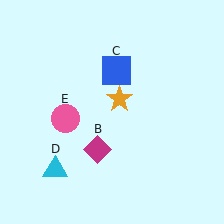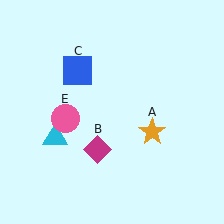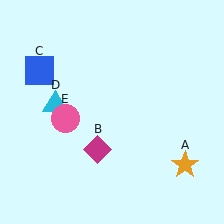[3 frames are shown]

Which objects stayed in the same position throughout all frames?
Magenta diamond (object B) and pink circle (object E) remained stationary.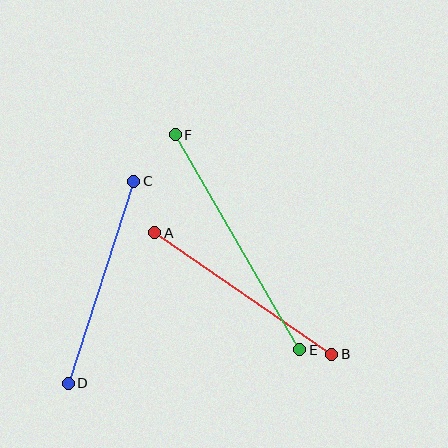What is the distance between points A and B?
The distance is approximately 215 pixels.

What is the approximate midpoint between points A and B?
The midpoint is at approximately (243, 293) pixels.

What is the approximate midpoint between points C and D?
The midpoint is at approximately (101, 283) pixels.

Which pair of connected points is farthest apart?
Points E and F are farthest apart.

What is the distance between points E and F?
The distance is approximately 249 pixels.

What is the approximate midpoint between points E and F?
The midpoint is at approximately (238, 242) pixels.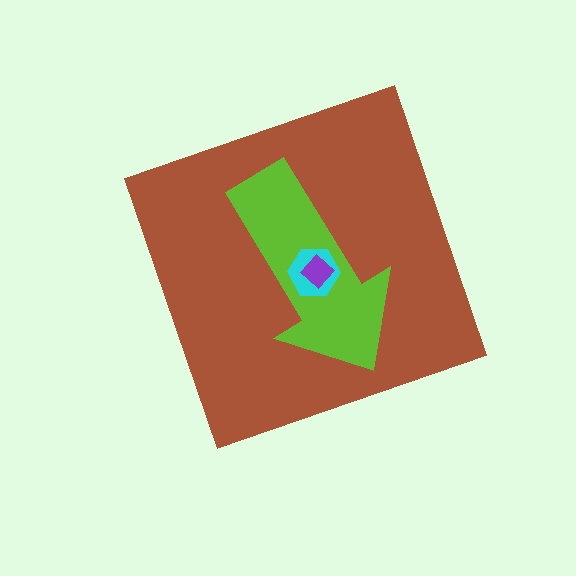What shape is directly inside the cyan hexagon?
The purple diamond.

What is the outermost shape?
The brown diamond.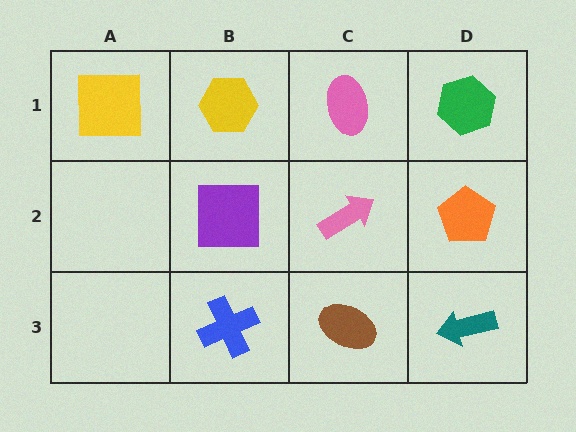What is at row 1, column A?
A yellow square.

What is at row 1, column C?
A pink ellipse.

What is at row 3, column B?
A blue cross.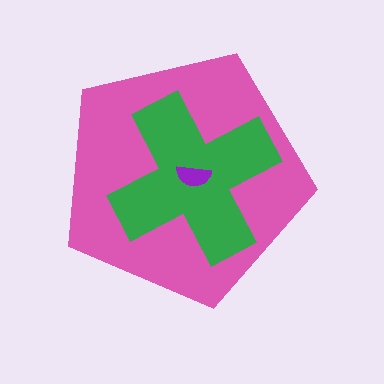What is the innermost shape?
The purple semicircle.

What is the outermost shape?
The pink pentagon.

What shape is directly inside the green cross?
The purple semicircle.